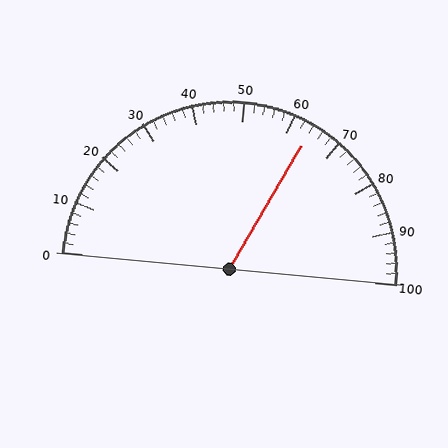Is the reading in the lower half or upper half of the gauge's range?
The reading is in the upper half of the range (0 to 100).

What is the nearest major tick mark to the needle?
The nearest major tick mark is 60.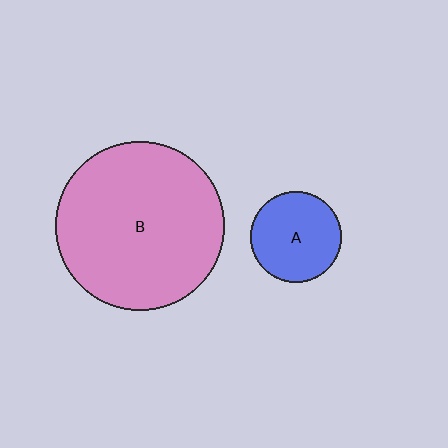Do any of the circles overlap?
No, none of the circles overlap.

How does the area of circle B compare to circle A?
Approximately 3.5 times.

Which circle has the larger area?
Circle B (pink).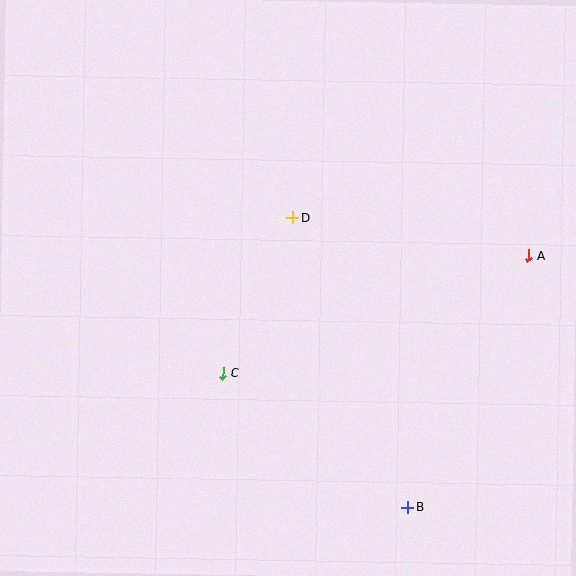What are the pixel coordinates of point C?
Point C is at (223, 373).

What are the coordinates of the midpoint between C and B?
The midpoint between C and B is at (315, 440).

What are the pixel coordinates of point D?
Point D is at (293, 218).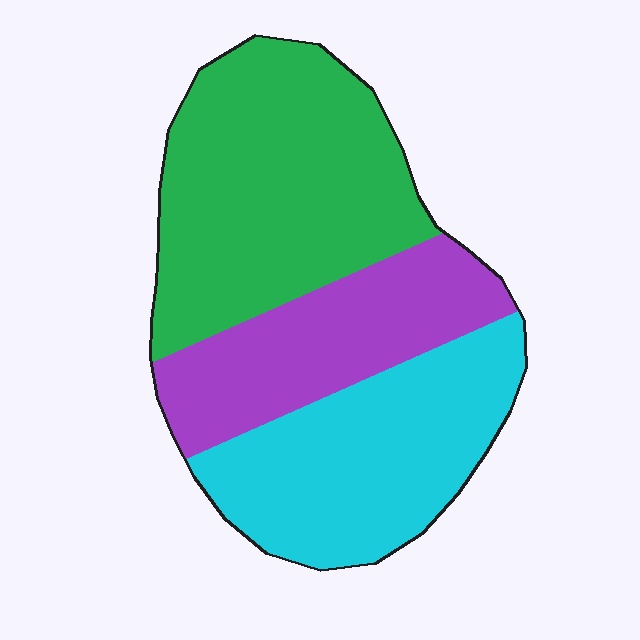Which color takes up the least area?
Purple, at roughly 25%.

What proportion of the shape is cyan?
Cyan covers about 35% of the shape.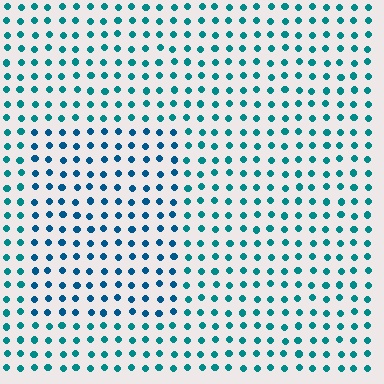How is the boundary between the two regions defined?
The boundary is defined purely by a slight shift in hue (about 23 degrees). Spacing, size, and orientation are identical on both sides.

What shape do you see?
I see a rectangle.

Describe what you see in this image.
The image is filled with small teal elements in a uniform arrangement. A rectangle-shaped region is visible where the elements are tinted to a slightly different hue, forming a subtle color boundary.